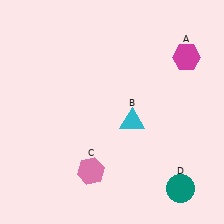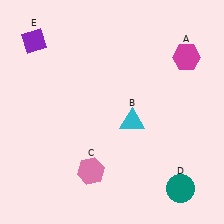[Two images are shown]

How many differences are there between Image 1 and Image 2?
There is 1 difference between the two images.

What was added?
A purple diamond (E) was added in Image 2.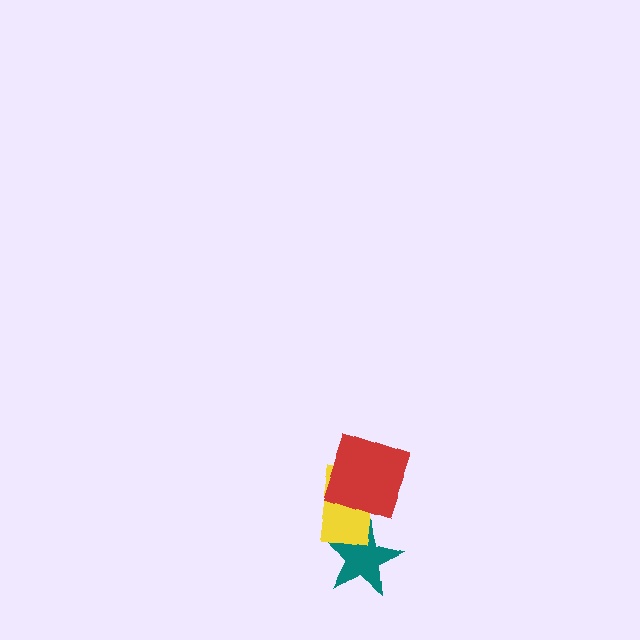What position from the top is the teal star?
The teal star is 3rd from the top.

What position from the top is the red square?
The red square is 1st from the top.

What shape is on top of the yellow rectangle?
The red square is on top of the yellow rectangle.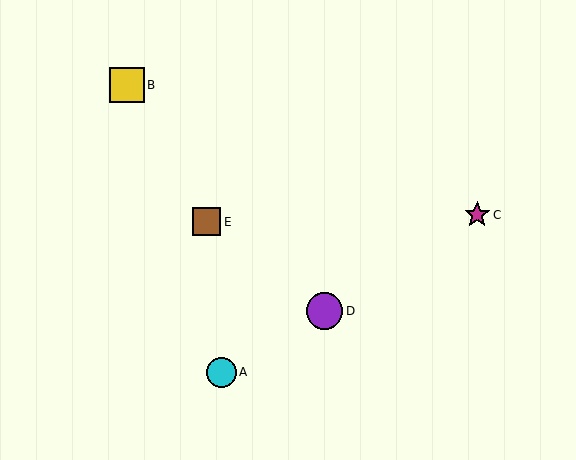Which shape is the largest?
The purple circle (labeled D) is the largest.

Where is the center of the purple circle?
The center of the purple circle is at (325, 311).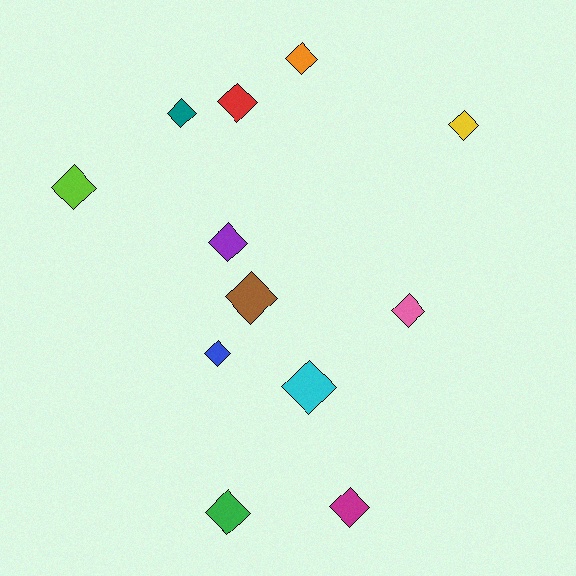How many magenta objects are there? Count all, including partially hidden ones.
There is 1 magenta object.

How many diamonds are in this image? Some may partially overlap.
There are 12 diamonds.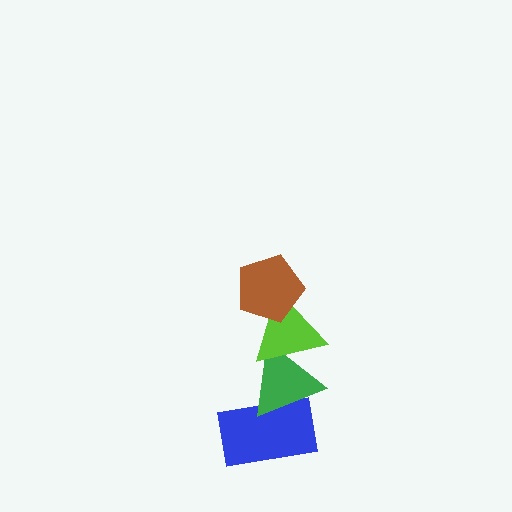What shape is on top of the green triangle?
The lime triangle is on top of the green triangle.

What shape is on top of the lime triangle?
The brown pentagon is on top of the lime triangle.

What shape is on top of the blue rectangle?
The green triangle is on top of the blue rectangle.